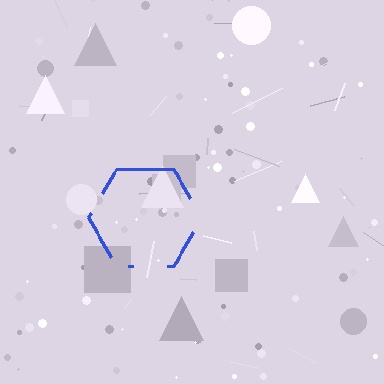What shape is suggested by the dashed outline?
The dashed outline suggests a hexagon.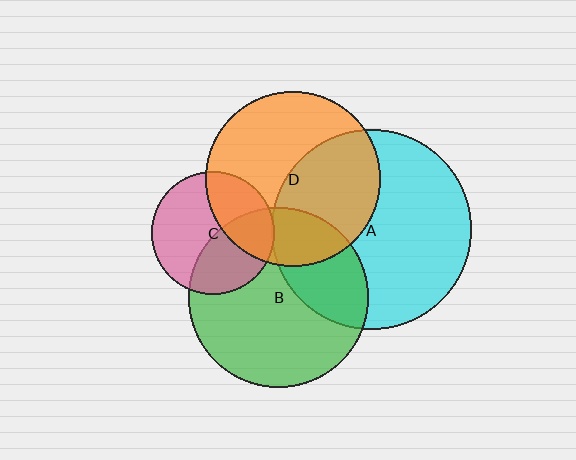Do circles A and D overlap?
Yes.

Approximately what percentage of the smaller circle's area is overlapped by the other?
Approximately 45%.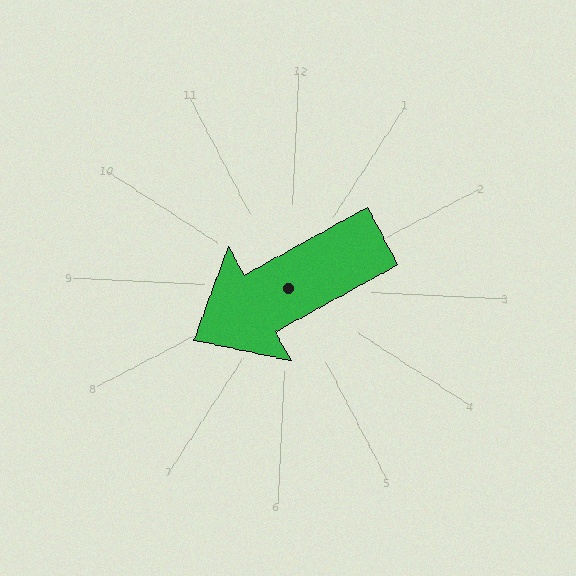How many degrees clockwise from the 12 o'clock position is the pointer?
Approximately 238 degrees.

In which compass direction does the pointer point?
Southwest.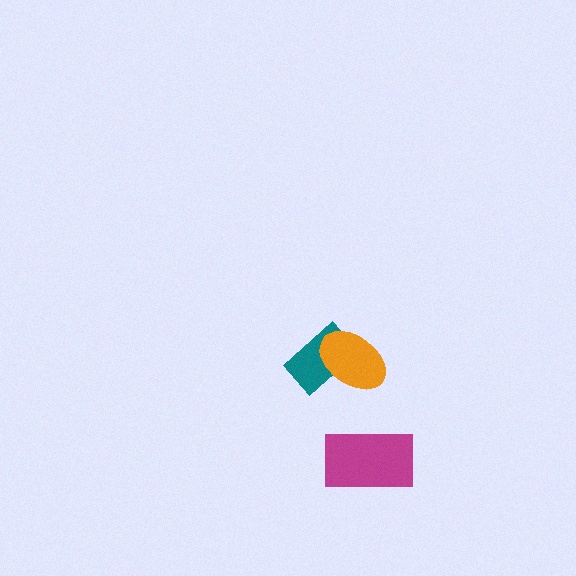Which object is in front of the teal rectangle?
The orange ellipse is in front of the teal rectangle.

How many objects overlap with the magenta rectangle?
0 objects overlap with the magenta rectangle.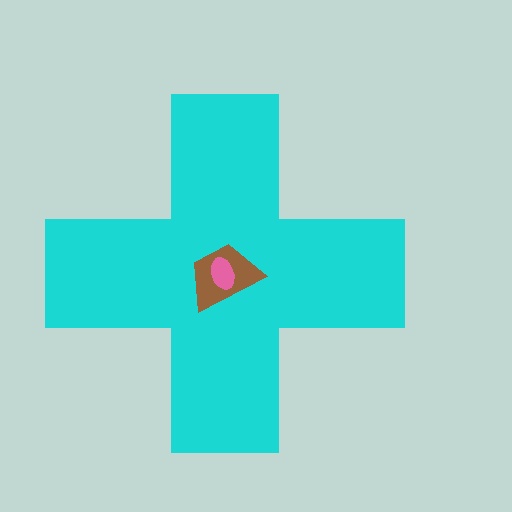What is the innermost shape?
The pink ellipse.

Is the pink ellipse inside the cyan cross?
Yes.